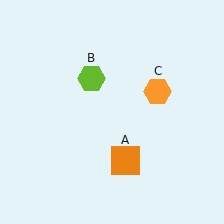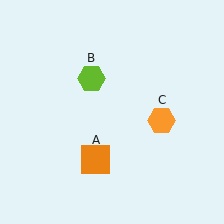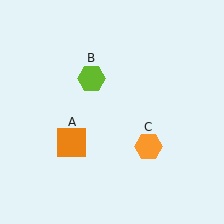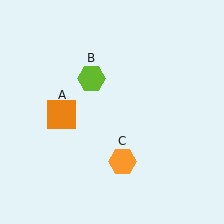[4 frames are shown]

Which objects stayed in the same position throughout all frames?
Lime hexagon (object B) remained stationary.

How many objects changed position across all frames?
2 objects changed position: orange square (object A), orange hexagon (object C).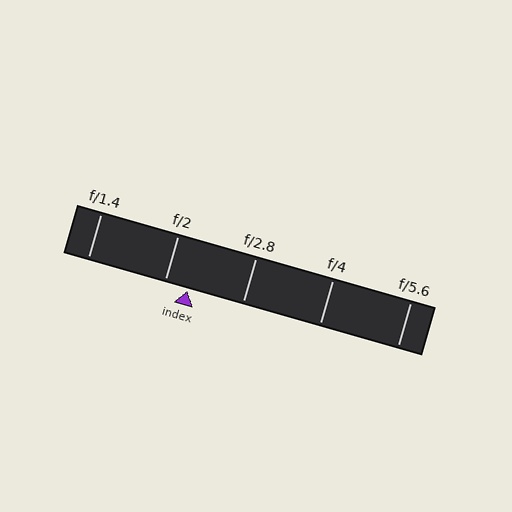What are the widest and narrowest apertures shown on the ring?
The widest aperture shown is f/1.4 and the narrowest is f/5.6.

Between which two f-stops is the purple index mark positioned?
The index mark is between f/2 and f/2.8.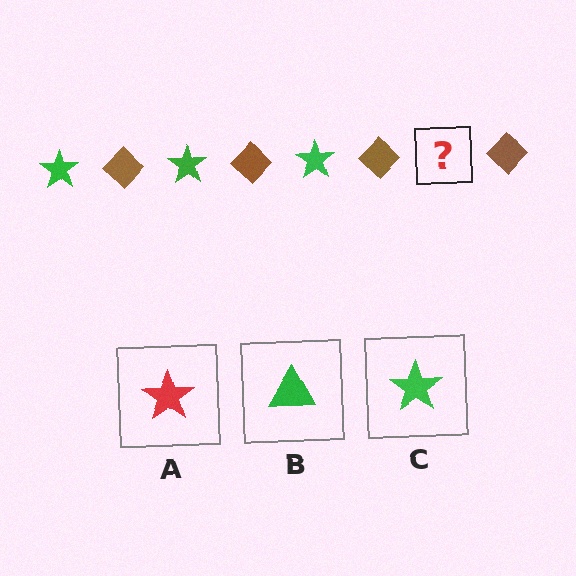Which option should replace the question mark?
Option C.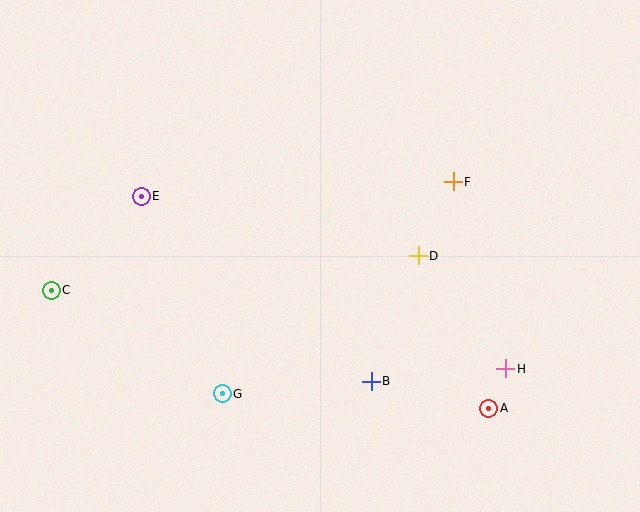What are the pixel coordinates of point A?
Point A is at (489, 408).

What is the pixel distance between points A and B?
The distance between A and B is 121 pixels.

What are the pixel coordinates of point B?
Point B is at (371, 381).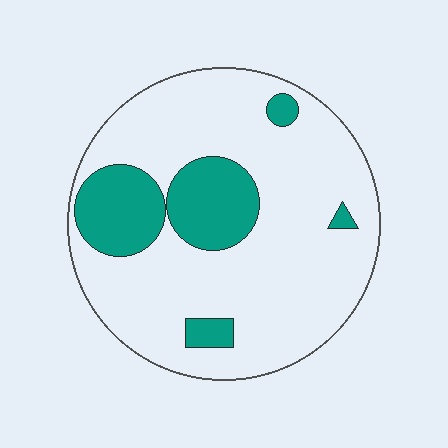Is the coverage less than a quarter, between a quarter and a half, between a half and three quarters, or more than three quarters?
Less than a quarter.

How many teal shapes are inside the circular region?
5.